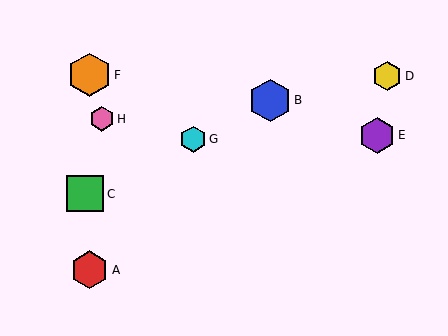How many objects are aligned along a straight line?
3 objects (B, C, G) are aligned along a straight line.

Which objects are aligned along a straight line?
Objects B, C, G are aligned along a straight line.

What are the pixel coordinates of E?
Object E is at (377, 135).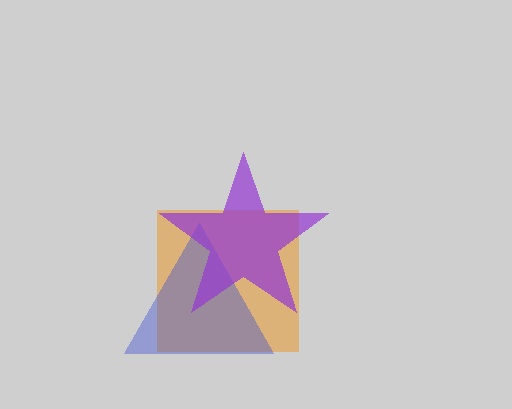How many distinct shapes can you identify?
There are 3 distinct shapes: an orange square, a blue triangle, a purple star.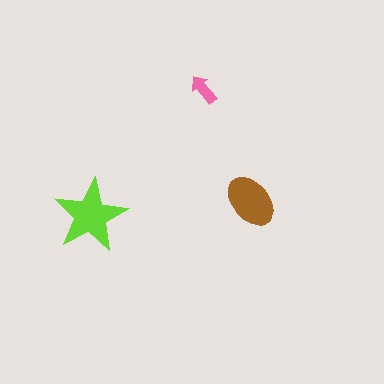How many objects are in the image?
There are 3 objects in the image.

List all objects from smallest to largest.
The pink arrow, the brown ellipse, the lime star.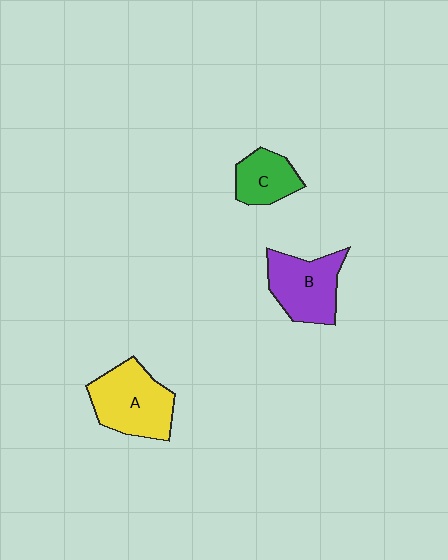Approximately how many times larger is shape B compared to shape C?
Approximately 1.5 times.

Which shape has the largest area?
Shape A (yellow).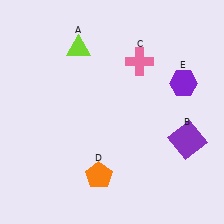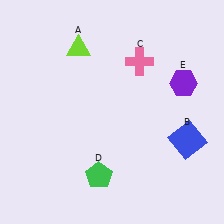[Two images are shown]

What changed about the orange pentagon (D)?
In Image 1, D is orange. In Image 2, it changed to green.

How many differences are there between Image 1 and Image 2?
There are 2 differences between the two images.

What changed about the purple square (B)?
In Image 1, B is purple. In Image 2, it changed to blue.